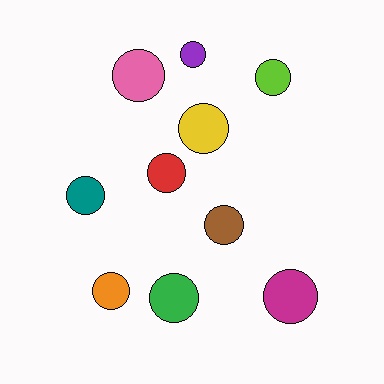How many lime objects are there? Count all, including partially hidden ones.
There is 1 lime object.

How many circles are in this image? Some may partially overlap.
There are 10 circles.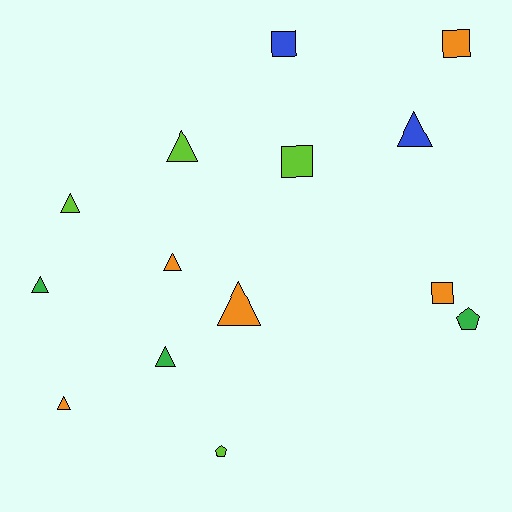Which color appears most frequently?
Orange, with 5 objects.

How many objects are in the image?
There are 14 objects.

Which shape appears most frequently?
Triangle, with 8 objects.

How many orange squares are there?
There are 2 orange squares.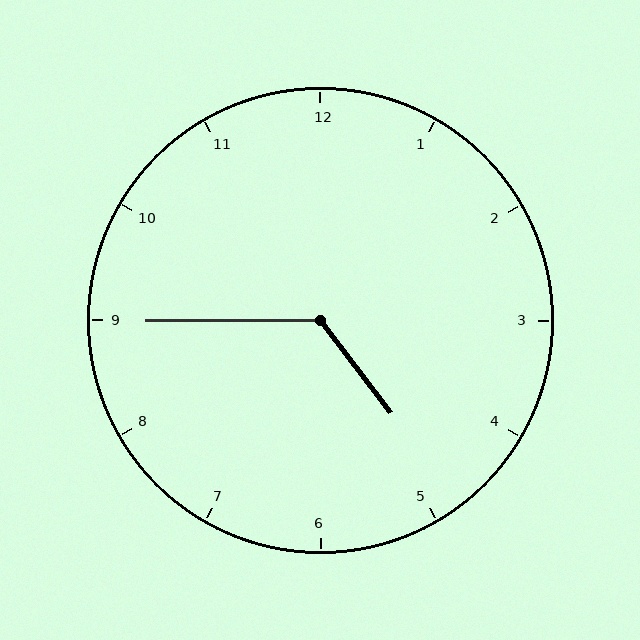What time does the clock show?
4:45.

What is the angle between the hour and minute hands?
Approximately 128 degrees.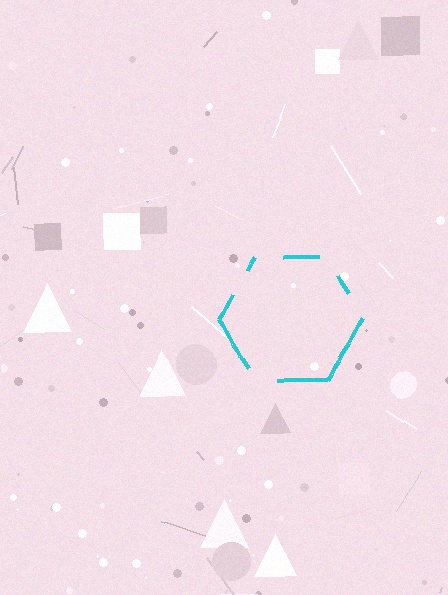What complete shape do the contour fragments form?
The contour fragments form a hexagon.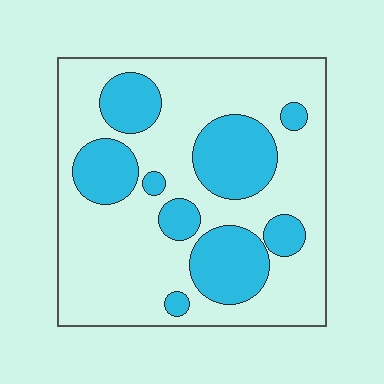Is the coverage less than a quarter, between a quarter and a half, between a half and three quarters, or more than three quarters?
Between a quarter and a half.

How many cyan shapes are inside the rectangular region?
9.